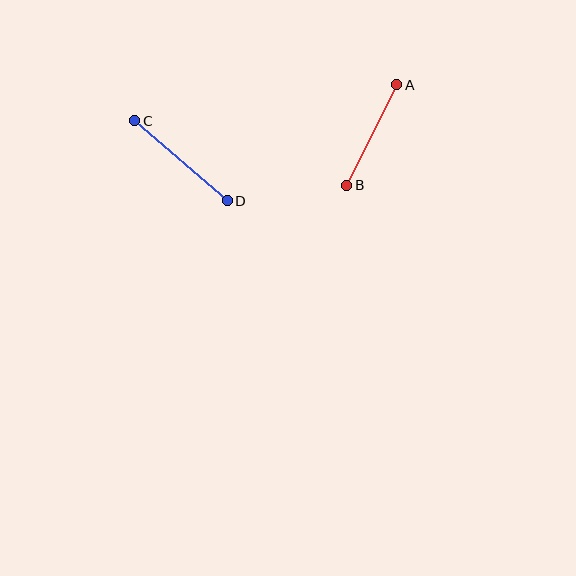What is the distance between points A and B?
The distance is approximately 112 pixels.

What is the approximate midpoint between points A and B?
The midpoint is at approximately (372, 135) pixels.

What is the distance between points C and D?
The distance is approximately 122 pixels.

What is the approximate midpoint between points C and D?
The midpoint is at approximately (181, 161) pixels.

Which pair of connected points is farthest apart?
Points C and D are farthest apart.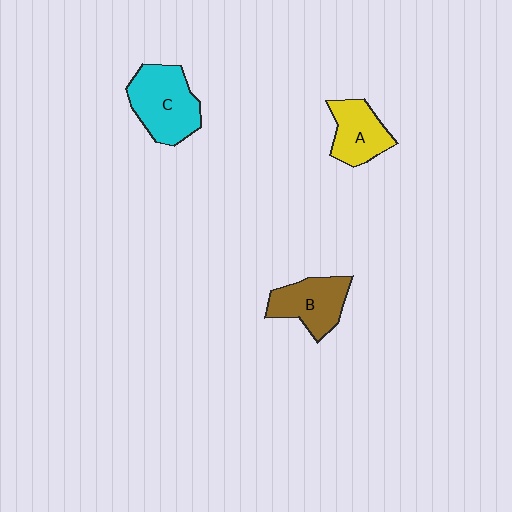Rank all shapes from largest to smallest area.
From largest to smallest: C (cyan), B (brown), A (yellow).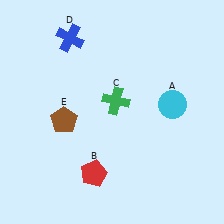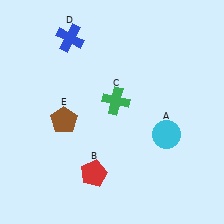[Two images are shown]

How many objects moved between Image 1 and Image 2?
1 object moved between the two images.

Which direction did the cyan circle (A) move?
The cyan circle (A) moved down.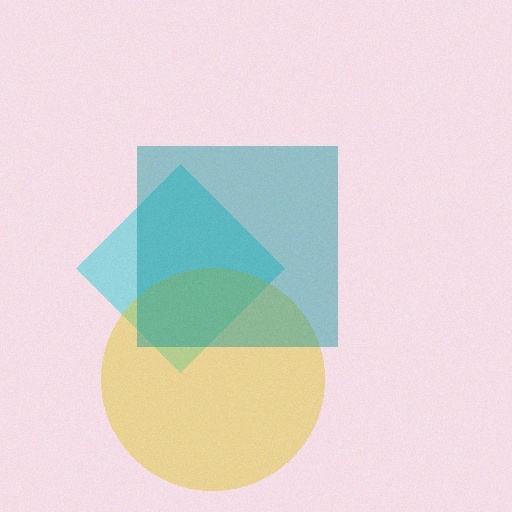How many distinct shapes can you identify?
There are 3 distinct shapes: a cyan diamond, a yellow circle, a teal square.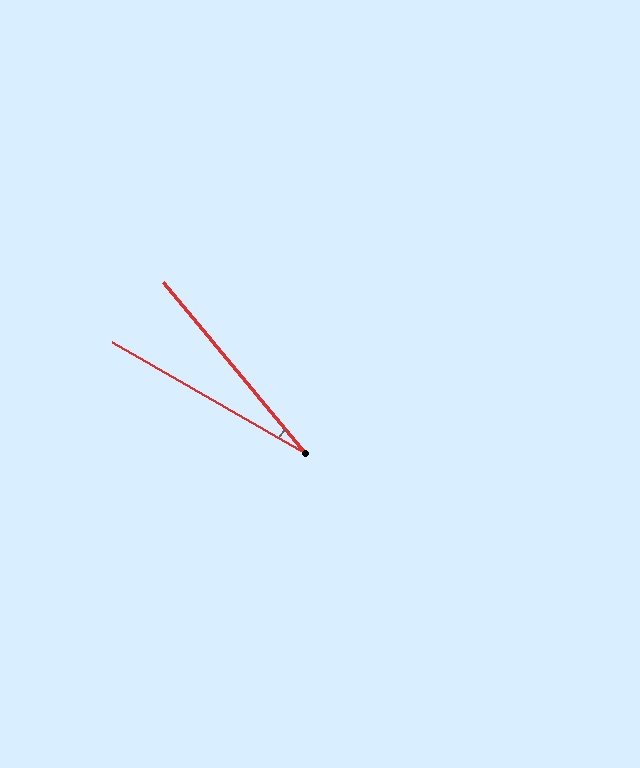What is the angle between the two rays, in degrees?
Approximately 20 degrees.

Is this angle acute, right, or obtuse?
It is acute.